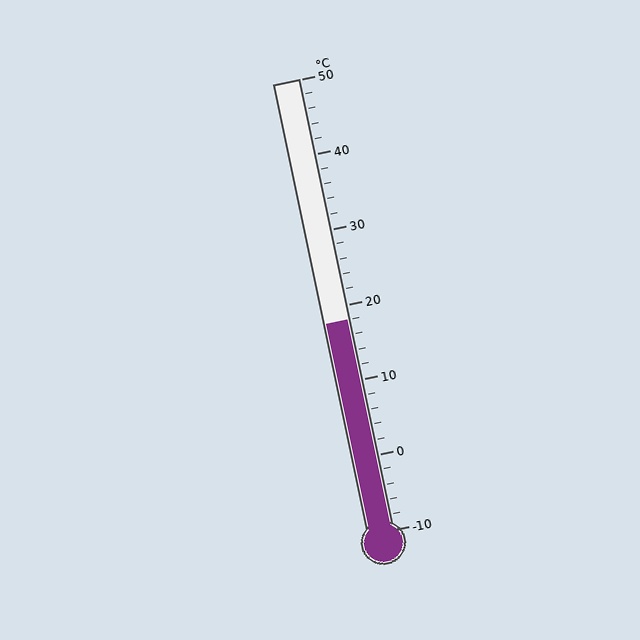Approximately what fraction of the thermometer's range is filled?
The thermometer is filled to approximately 45% of its range.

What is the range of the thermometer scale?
The thermometer scale ranges from -10°C to 50°C.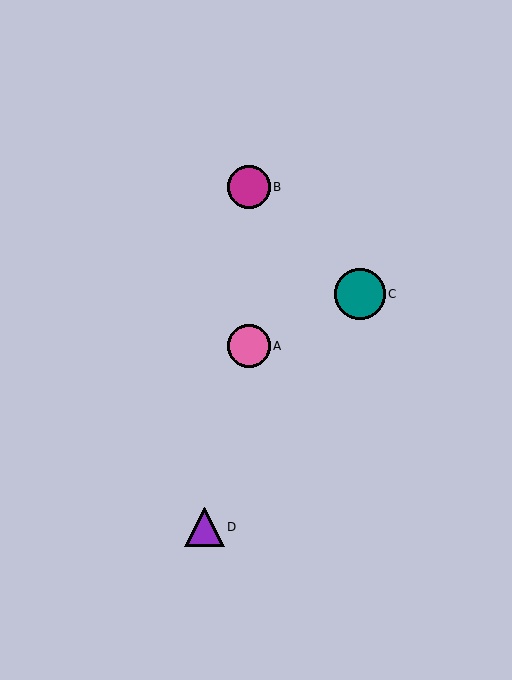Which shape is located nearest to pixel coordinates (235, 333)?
The pink circle (labeled A) at (249, 346) is nearest to that location.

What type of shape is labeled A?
Shape A is a pink circle.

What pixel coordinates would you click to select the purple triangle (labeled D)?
Click at (204, 527) to select the purple triangle D.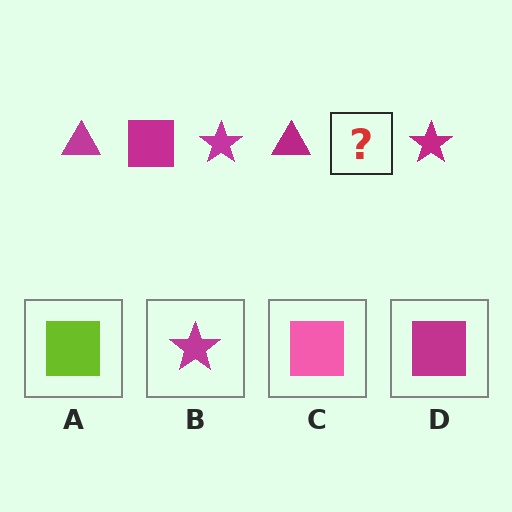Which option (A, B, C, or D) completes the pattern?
D.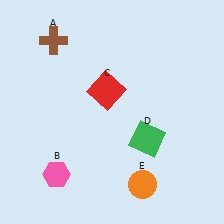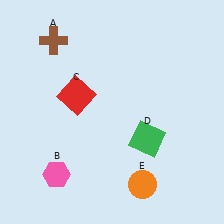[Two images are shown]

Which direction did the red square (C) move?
The red square (C) moved left.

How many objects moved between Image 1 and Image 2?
1 object moved between the two images.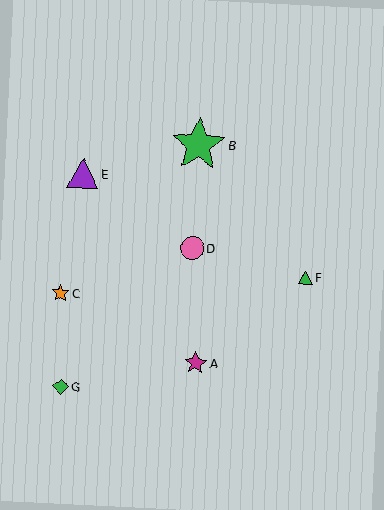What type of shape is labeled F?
Shape F is a green triangle.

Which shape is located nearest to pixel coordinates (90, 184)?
The purple triangle (labeled E) at (83, 173) is nearest to that location.